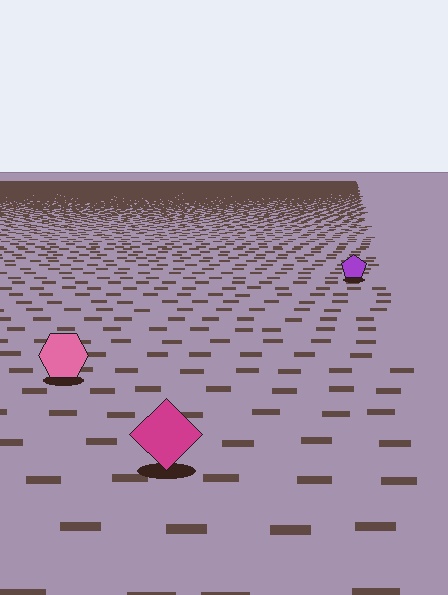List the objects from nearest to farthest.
From nearest to farthest: the magenta diamond, the pink hexagon, the purple pentagon.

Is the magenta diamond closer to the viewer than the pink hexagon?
Yes. The magenta diamond is closer — you can tell from the texture gradient: the ground texture is coarser near it.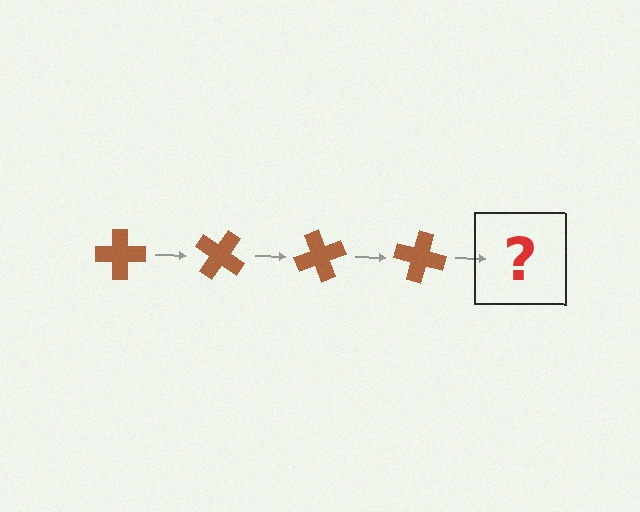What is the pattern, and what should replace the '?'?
The pattern is that the cross rotates 35 degrees each step. The '?' should be a brown cross rotated 140 degrees.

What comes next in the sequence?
The next element should be a brown cross rotated 140 degrees.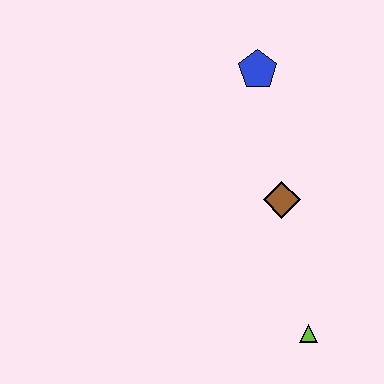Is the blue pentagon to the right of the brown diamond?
No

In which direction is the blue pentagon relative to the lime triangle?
The blue pentagon is above the lime triangle.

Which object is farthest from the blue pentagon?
The lime triangle is farthest from the blue pentagon.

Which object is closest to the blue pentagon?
The brown diamond is closest to the blue pentagon.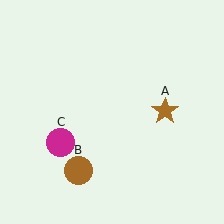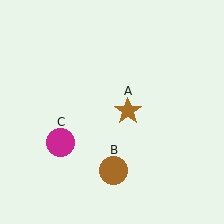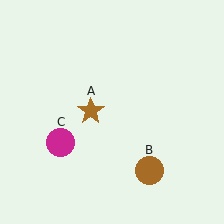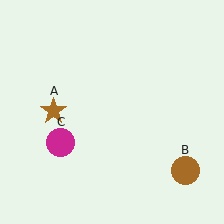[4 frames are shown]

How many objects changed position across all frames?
2 objects changed position: brown star (object A), brown circle (object B).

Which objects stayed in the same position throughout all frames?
Magenta circle (object C) remained stationary.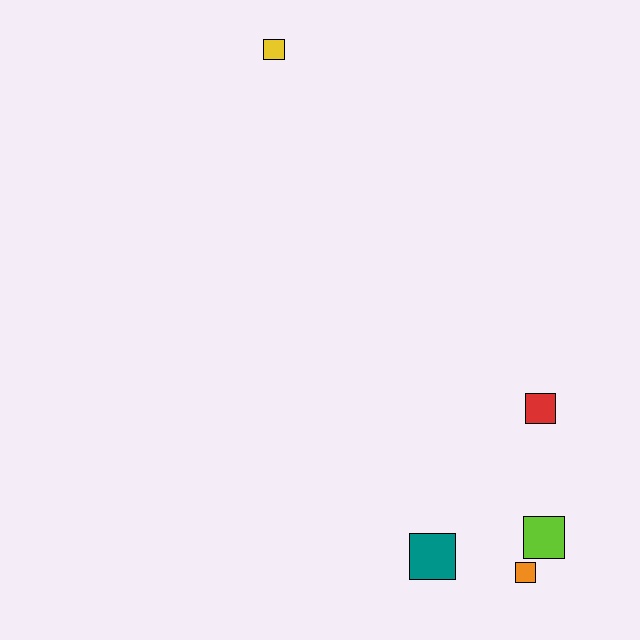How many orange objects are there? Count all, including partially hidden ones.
There is 1 orange object.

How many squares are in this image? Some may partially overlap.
There are 5 squares.